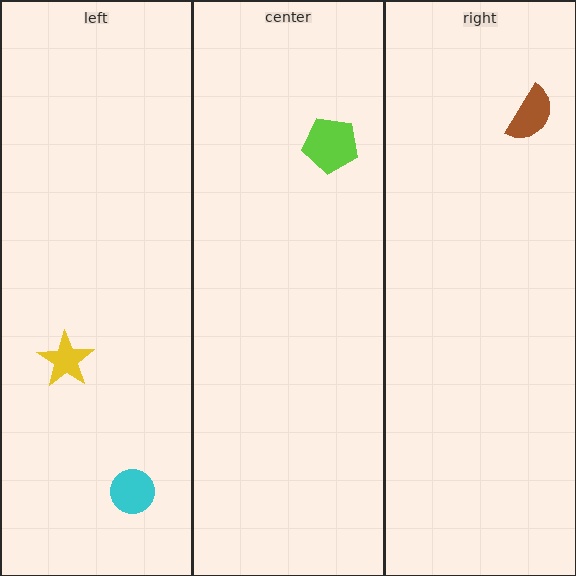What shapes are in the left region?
The yellow star, the cyan circle.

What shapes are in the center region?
The lime pentagon.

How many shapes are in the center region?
1.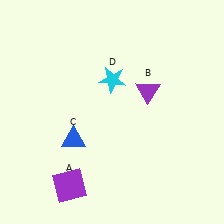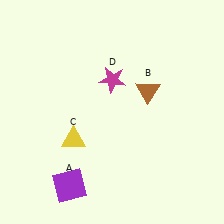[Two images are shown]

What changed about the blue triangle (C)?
In Image 1, C is blue. In Image 2, it changed to yellow.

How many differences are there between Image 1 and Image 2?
There are 3 differences between the two images.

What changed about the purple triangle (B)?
In Image 1, B is purple. In Image 2, it changed to brown.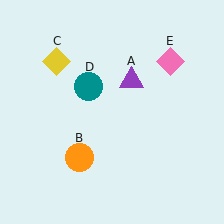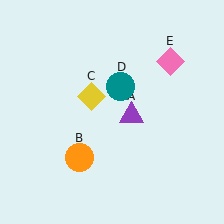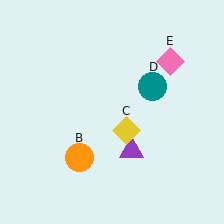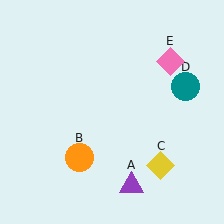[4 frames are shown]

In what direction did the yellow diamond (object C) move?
The yellow diamond (object C) moved down and to the right.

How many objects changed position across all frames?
3 objects changed position: purple triangle (object A), yellow diamond (object C), teal circle (object D).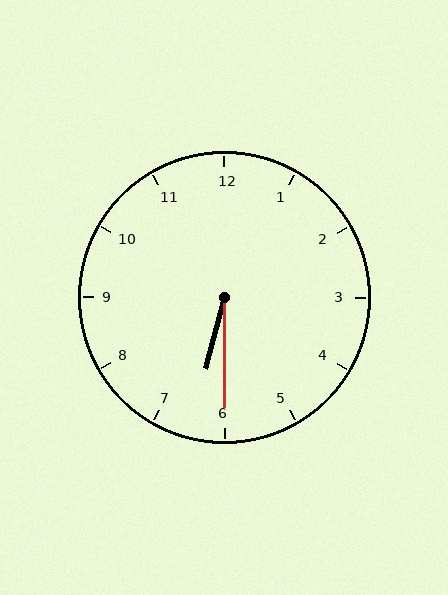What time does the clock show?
6:30.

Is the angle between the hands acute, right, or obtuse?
It is acute.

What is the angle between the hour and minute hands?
Approximately 15 degrees.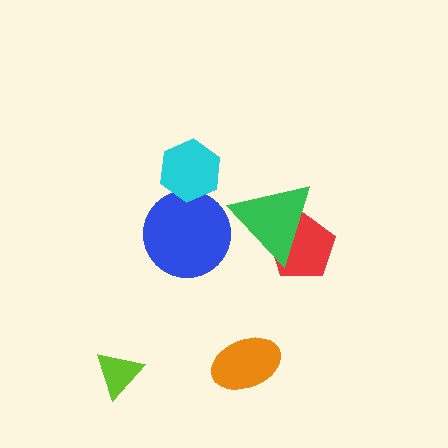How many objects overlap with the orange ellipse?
0 objects overlap with the orange ellipse.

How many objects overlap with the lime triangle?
0 objects overlap with the lime triangle.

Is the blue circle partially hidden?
Yes, it is partially covered by another shape.